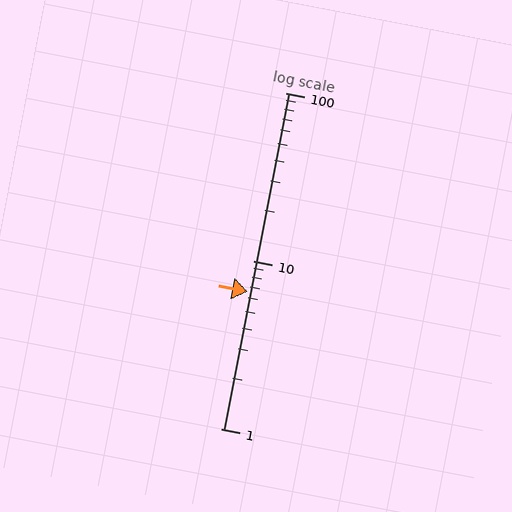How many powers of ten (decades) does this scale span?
The scale spans 2 decades, from 1 to 100.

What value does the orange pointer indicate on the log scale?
The pointer indicates approximately 6.5.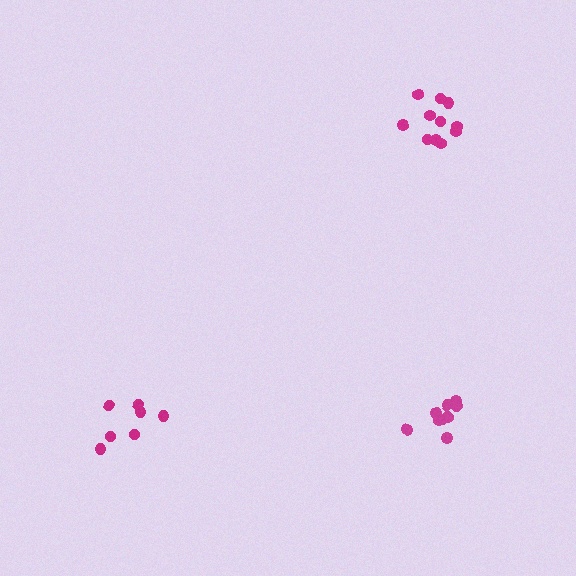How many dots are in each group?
Group 1: 11 dots, Group 2: 7 dots, Group 3: 10 dots (28 total).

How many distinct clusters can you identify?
There are 3 distinct clusters.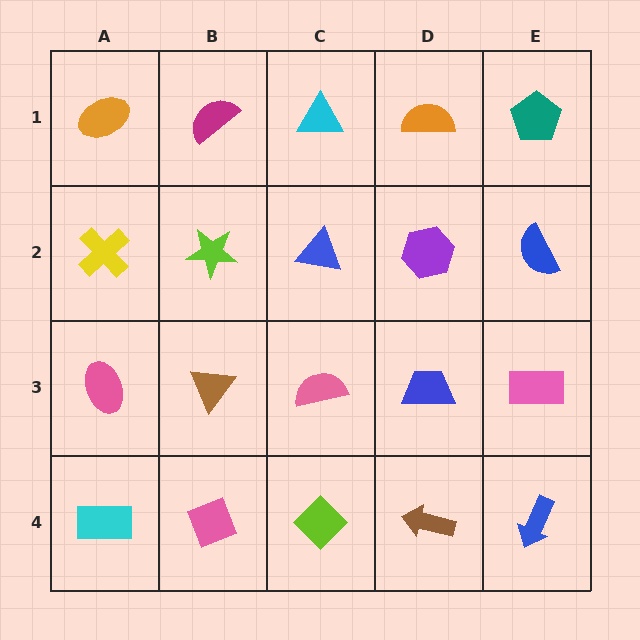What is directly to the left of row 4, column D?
A lime diamond.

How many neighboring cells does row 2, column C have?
4.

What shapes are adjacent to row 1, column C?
A blue triangle (row 2, column C), a magenta semicircle (row 1, column B), an orange semicircle (row 1, column D).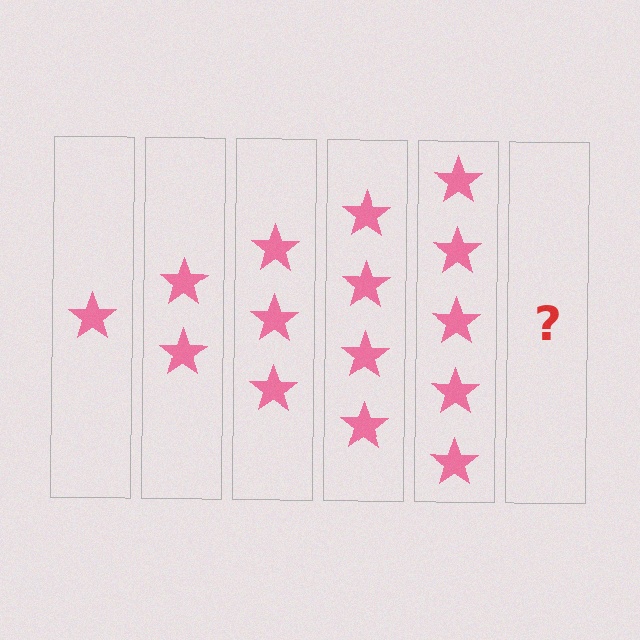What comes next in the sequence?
The next element should be 6 stars.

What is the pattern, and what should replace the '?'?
The pattern is that each step adds one more star. The '?' should be 6 stars.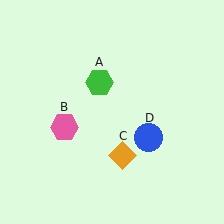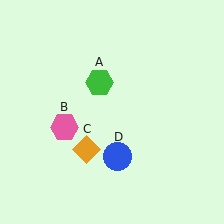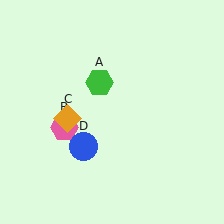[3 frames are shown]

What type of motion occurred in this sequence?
The orange diamond (object C), blue circle (object D) rotated clockwise around the center of the scene.